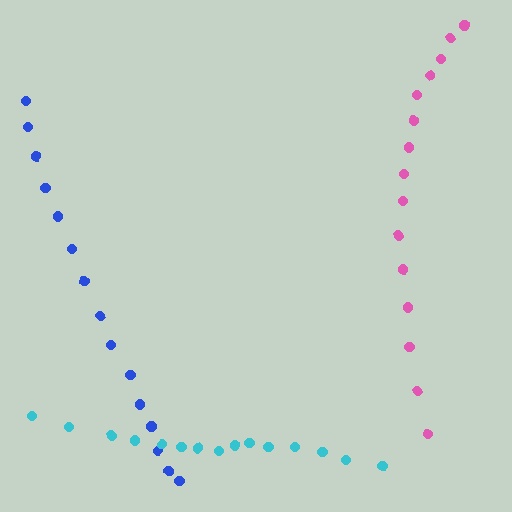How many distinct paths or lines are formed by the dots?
There are 3 distinct paths.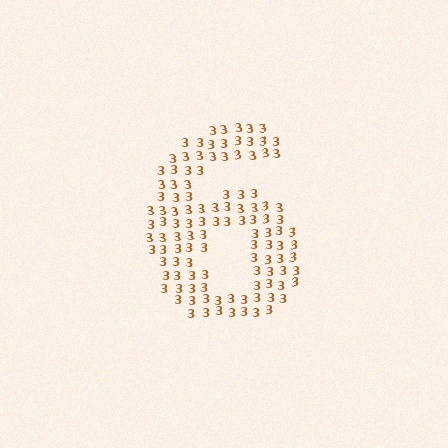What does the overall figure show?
The overall figure shows the digit 6.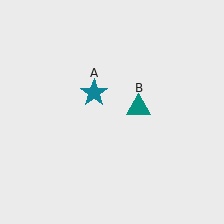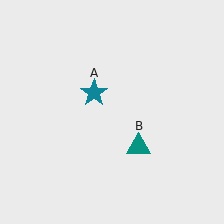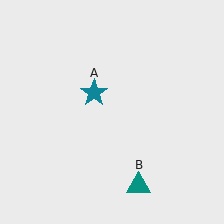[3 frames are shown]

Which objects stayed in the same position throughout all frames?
Teal star (object A) remained stationary.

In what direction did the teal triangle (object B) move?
The teal triangle (object B) moved down.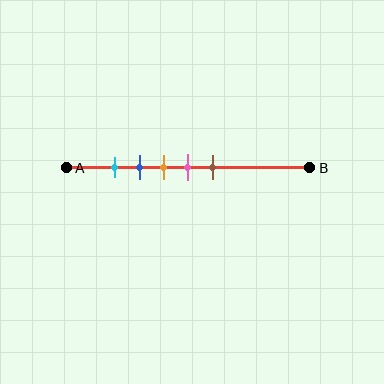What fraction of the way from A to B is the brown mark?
The brown mark is approximately 60% (0.6) of the way from A to B.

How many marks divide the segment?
There are 5 marks dividing the segment.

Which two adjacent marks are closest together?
The cyan and blue marks are the closest adjacent pair.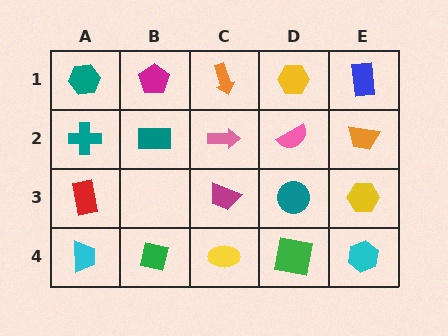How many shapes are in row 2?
5 shapes.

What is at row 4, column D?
A green square.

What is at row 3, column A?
A red rectangle.